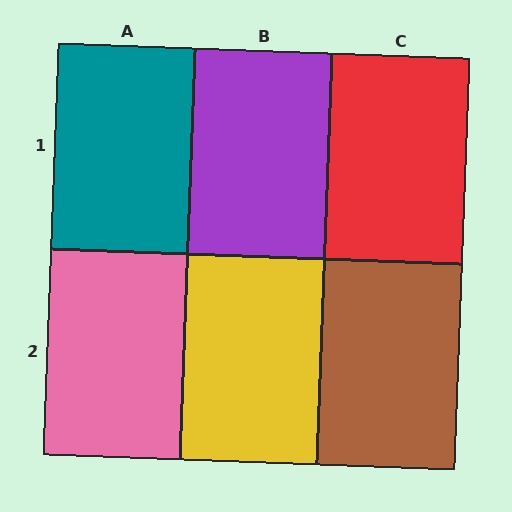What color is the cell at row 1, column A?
Teal.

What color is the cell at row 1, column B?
Purple.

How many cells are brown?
1 cell is brown.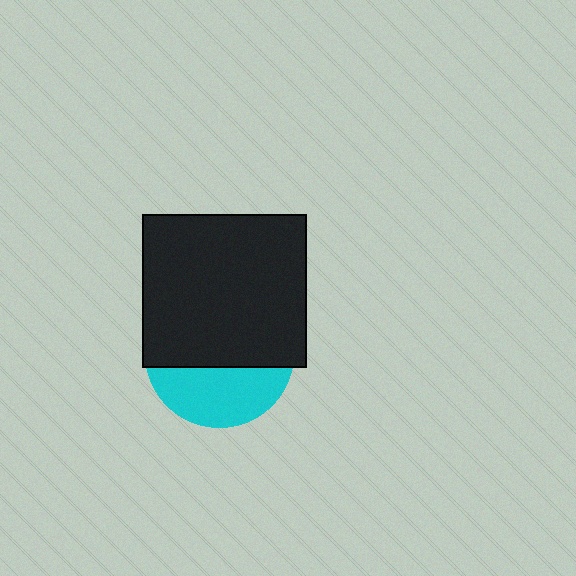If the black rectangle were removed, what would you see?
You would see the complete cyan circle.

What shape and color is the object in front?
The object in front is a black rectangle.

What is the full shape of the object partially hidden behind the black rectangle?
The partially hidden object is a cyan circle.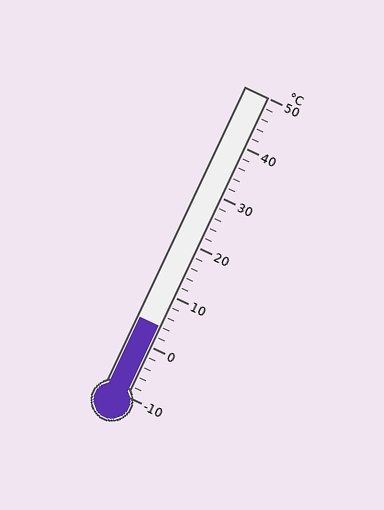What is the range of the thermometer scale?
The thermometer scale ranges from -10°C to 50°C.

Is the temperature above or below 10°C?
The temperature is below 10°C.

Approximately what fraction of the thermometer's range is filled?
The thermometer is filled to approximately 25% of its range.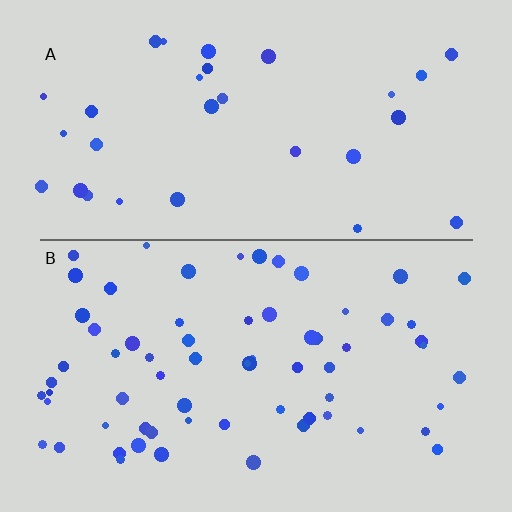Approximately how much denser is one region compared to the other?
Approximately 2.2× — region B over region A.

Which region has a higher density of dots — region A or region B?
B (the bottom).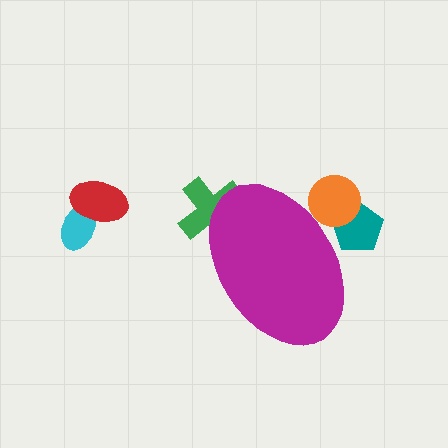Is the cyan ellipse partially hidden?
No, the cyan ellipse is fully visible.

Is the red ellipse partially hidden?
No, the red ellipse is fully visible.